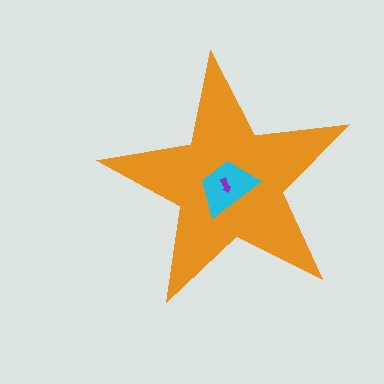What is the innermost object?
The purple arrow.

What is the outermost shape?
The orange star.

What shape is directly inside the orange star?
The cyan trapezoid.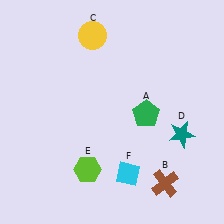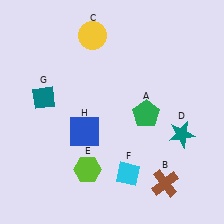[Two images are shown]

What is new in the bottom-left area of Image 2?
A blue square (H) was added in the bottom-left area of Image 2.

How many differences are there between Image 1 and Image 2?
There are 2 differences between the two images.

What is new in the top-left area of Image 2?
A teal diamond (G) was added in the top-left area of Image 2.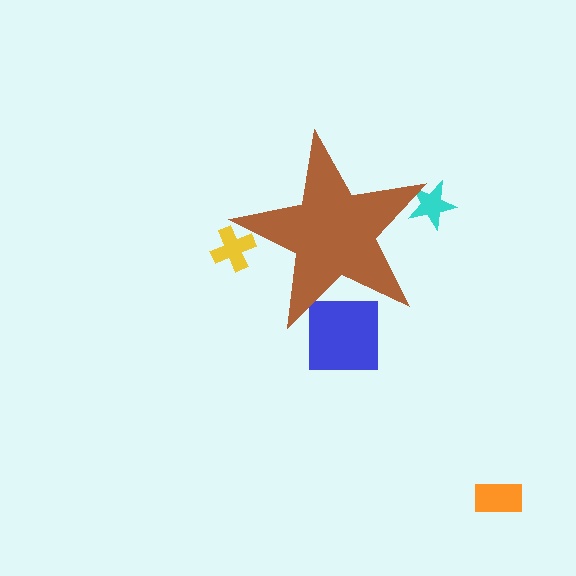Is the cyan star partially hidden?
Yes, the cyan star is partially hidden behind the brown star.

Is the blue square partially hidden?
Yes, the blue square is partially hidden behind the brown star.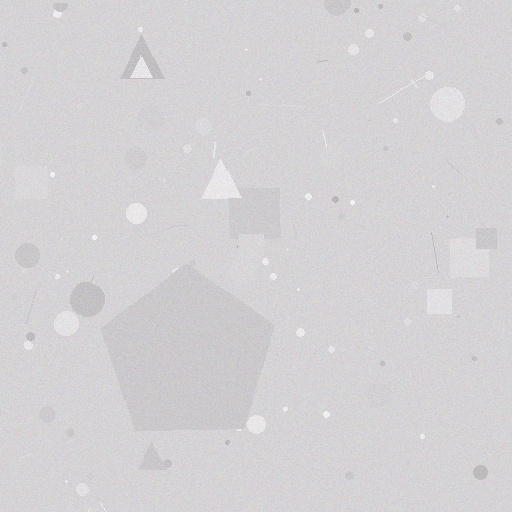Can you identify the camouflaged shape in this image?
The camouflaged shape is a pentagon.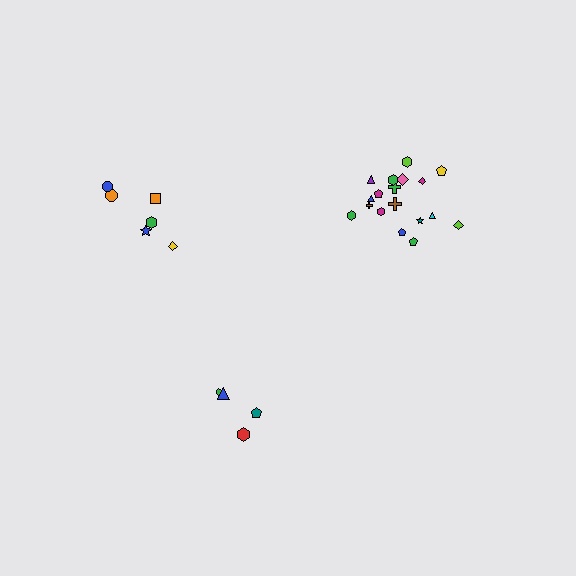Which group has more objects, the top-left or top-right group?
The top-right group.